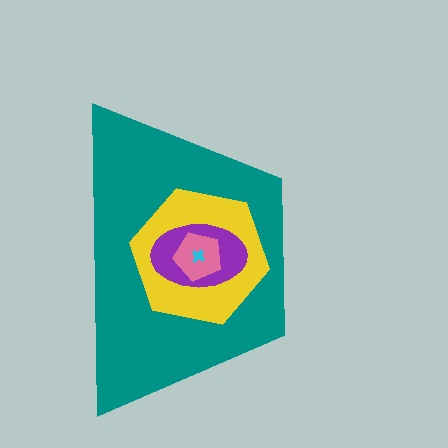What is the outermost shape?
The teal trapezoid.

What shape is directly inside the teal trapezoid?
The yellow hexagon.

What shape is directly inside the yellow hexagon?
The purple ellipse.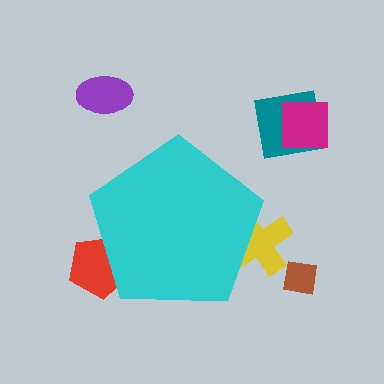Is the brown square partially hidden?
No, the brown square is fully visible.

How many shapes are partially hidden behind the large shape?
2 shapes are partially hidden.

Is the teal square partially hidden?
No, the teal square is fully visible.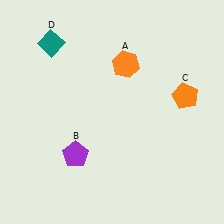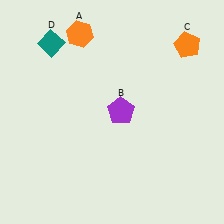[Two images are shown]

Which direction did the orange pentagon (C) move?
The orange pentagon (C) moved up.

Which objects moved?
The objects that moved are: the orange hexagon (A), the purple pentagon (B), the orange pentagon (C).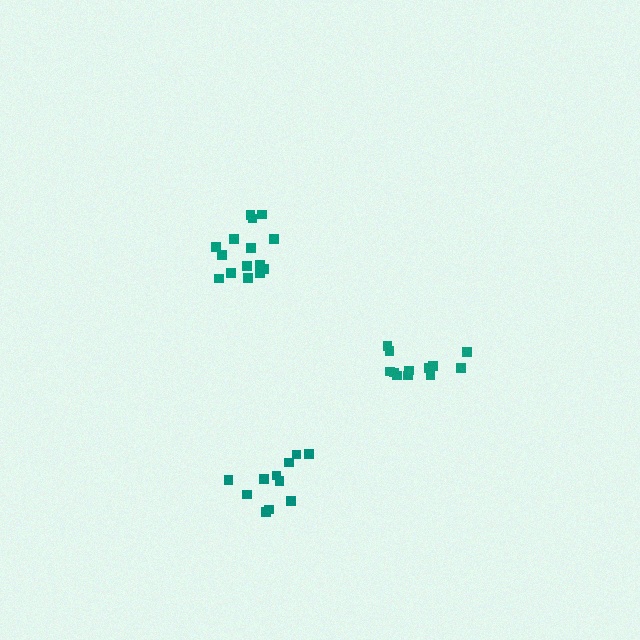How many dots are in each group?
Group 1: 11 dots, Group 2: 15 dots, Group 3: 12 dots (38 total).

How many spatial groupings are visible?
There are 3 spatial groupings.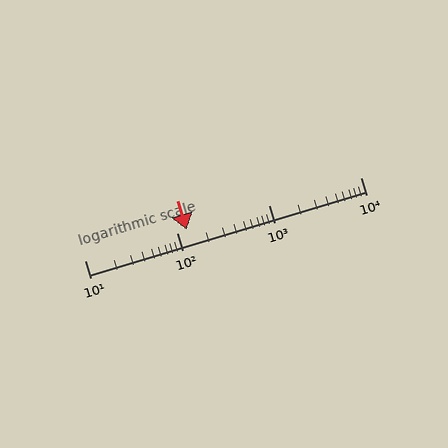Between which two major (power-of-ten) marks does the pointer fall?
The pointer is between 100 and 1000.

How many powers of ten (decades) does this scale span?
The scale spans 3 decades, from 10 to 10000.